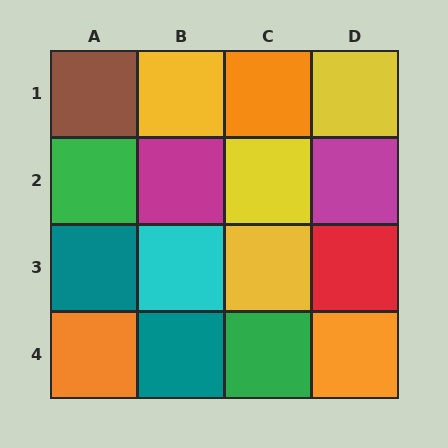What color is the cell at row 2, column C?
Yellow.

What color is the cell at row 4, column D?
Orange.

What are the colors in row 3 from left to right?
Teal, cyan, yellow, red.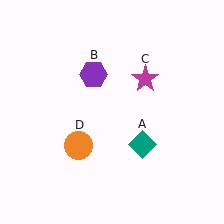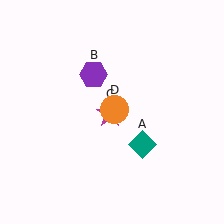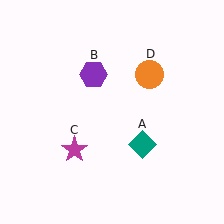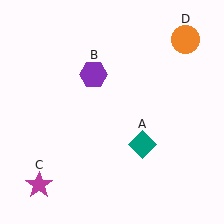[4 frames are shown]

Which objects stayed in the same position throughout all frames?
Teal diamond (object A) and purple hexagon (object B) remained stationary.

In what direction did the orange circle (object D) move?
The orange circle (object D) moved up and to the right.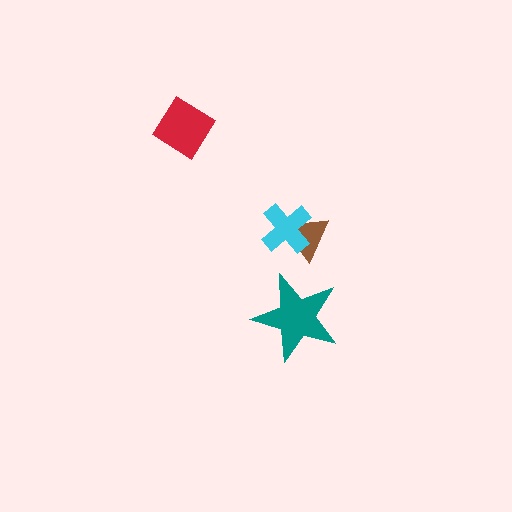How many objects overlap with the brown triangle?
1 object overlaps with the brown triangle.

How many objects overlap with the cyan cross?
1 object overlaps with the cyan cross.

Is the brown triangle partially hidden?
Yes, it is partially covered by another shape.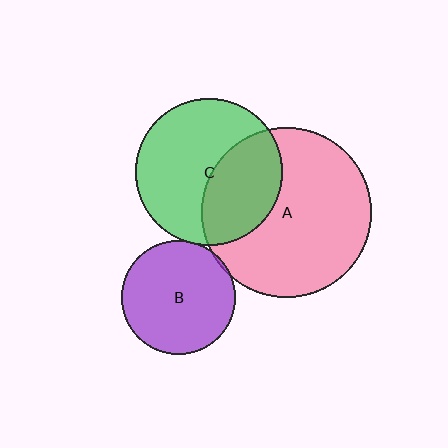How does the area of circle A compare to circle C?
Approximately 1.3 times.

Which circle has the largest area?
Circle A (pink).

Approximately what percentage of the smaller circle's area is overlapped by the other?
Approximately 40%.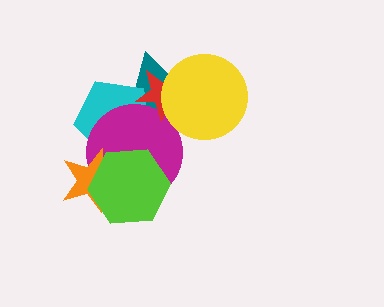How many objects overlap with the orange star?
3 objects overlap with the orange star.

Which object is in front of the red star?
The yellow circle is in front of the red star.